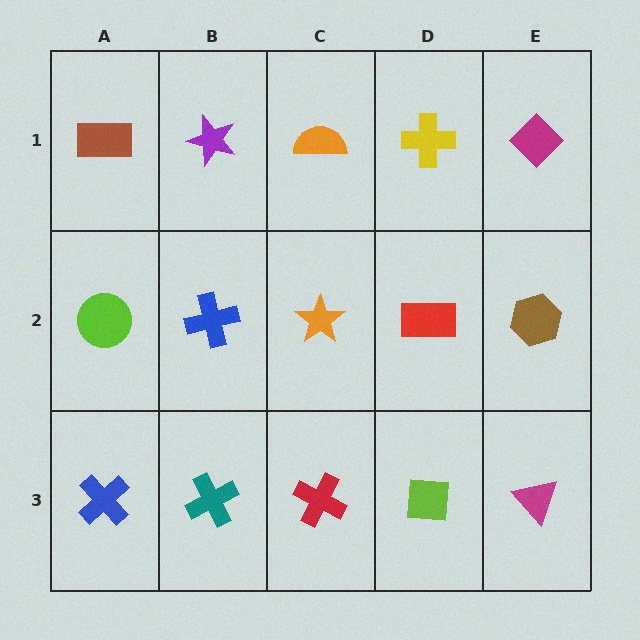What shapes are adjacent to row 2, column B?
A purple star (row 1, column B), a teal cross (row 3, column B), a lime circle (row 2, column A), an orange star (row 2, column C).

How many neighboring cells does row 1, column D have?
3.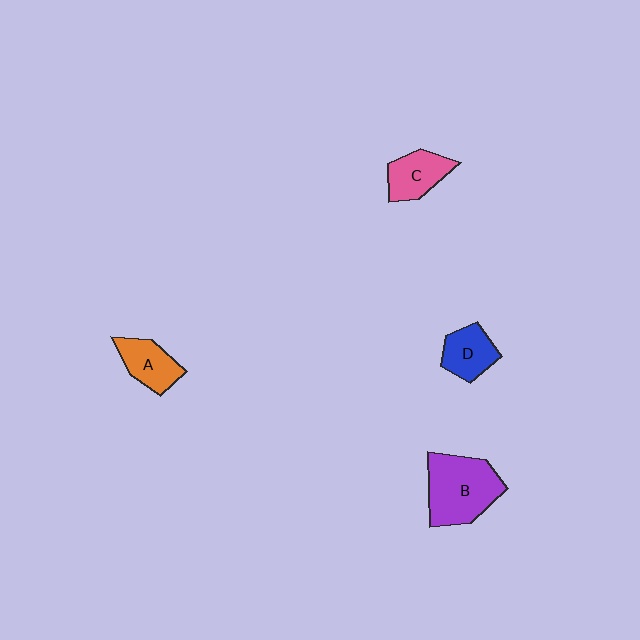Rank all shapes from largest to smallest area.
From largest to smallest: B (purple), C (pink), A (orange), D (blue).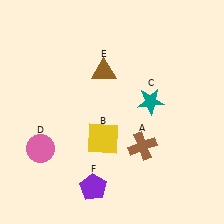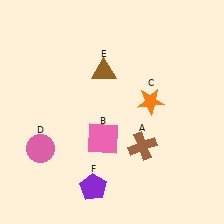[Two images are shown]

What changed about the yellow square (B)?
In Image 1, B is yellow. In Image 2, it changed to pink.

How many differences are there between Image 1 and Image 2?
There are 2 differences between the two images.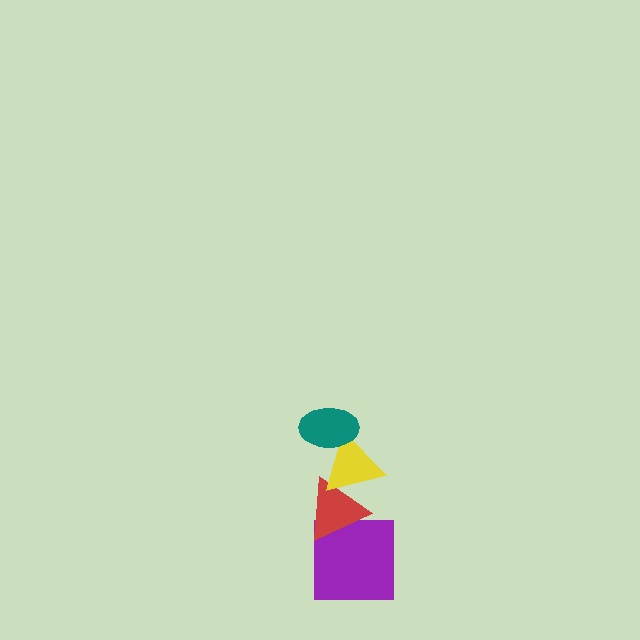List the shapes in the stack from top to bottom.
From top to bottom: the teal ellipse, the yellow triangle, the red triangle, the purple square.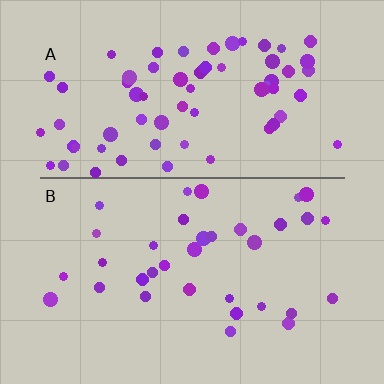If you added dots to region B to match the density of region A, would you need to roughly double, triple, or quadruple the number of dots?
Approximately double.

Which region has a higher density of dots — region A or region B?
A (the top).